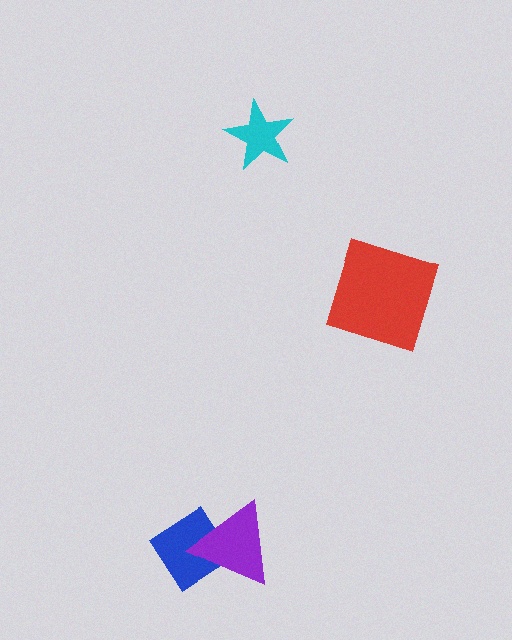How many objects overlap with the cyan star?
0 objects overlap with the cyan star.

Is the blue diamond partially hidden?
Yes, it is partially covered by another shape.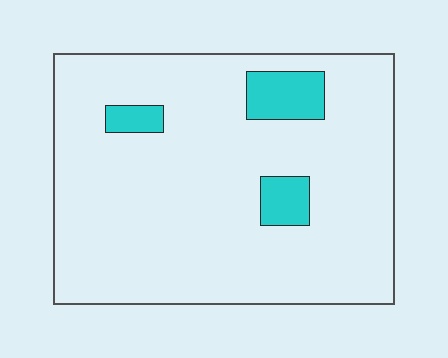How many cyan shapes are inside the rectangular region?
3.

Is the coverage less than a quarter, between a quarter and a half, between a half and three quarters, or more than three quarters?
Less than a quarter.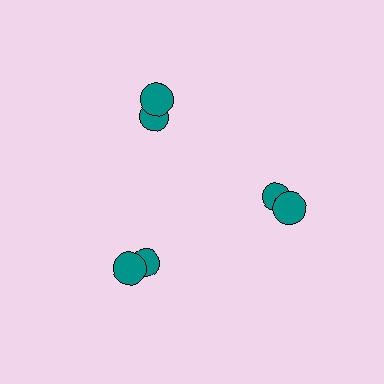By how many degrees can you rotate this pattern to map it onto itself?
The pattern maps onto itself every 120 degrees of rotation.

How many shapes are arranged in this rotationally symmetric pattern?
There are 6 shapes, arranged in 3 groups of 2.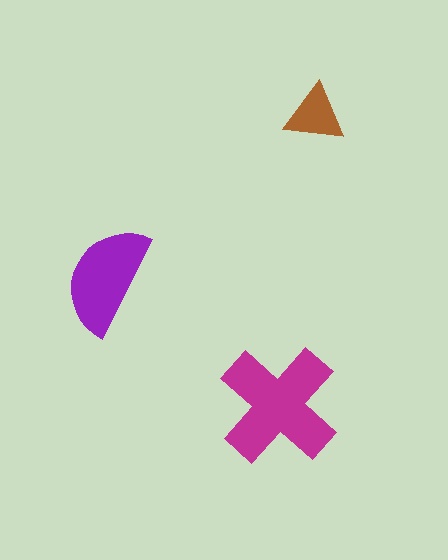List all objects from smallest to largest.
The brown triangle, the purple semicircle, the magenta cross.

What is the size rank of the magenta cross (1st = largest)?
1st.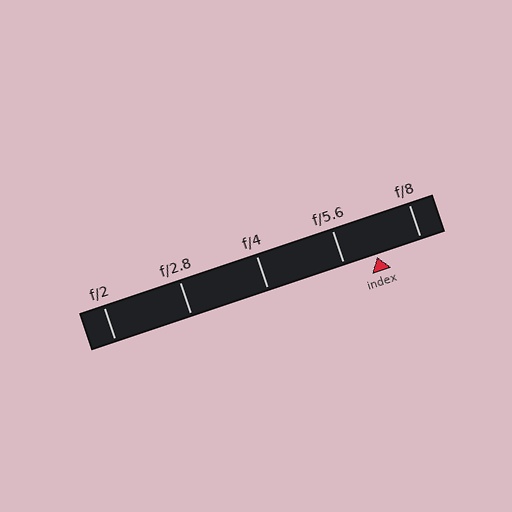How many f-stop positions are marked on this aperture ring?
There are 5 f-stop positions marked.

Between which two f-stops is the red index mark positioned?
The index mark is between f/5.6 and f/8.